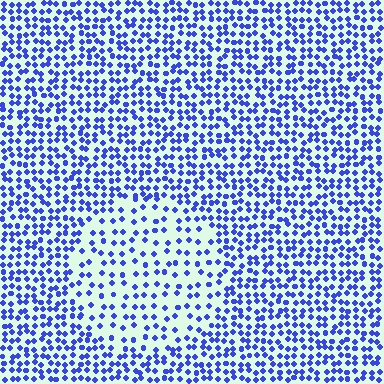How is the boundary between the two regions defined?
The boundary is defined by a change in element density (approximately 2.0x ratio). All elements are the same color, size, and shape.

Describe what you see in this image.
The image contains small blue elements arranged at two different densities. A circle-shaped region is visible where the elements are less densely packed than the surrounding area.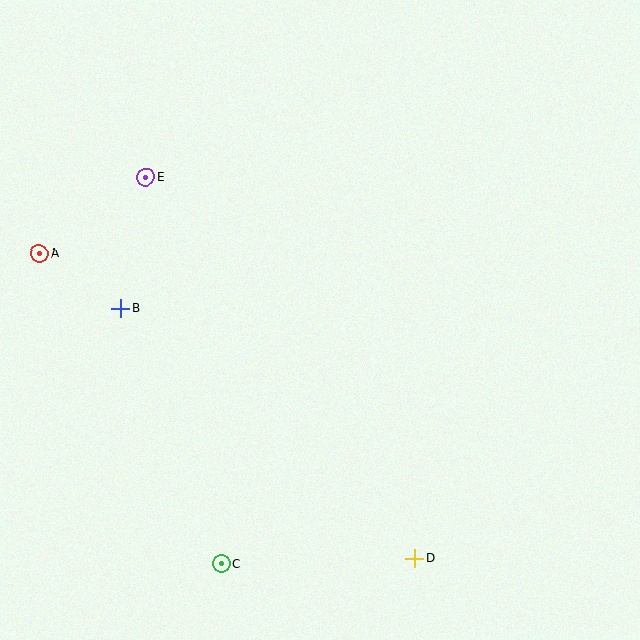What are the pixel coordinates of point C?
Point C is at (221, 564).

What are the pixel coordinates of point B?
Point B is at (120, 309).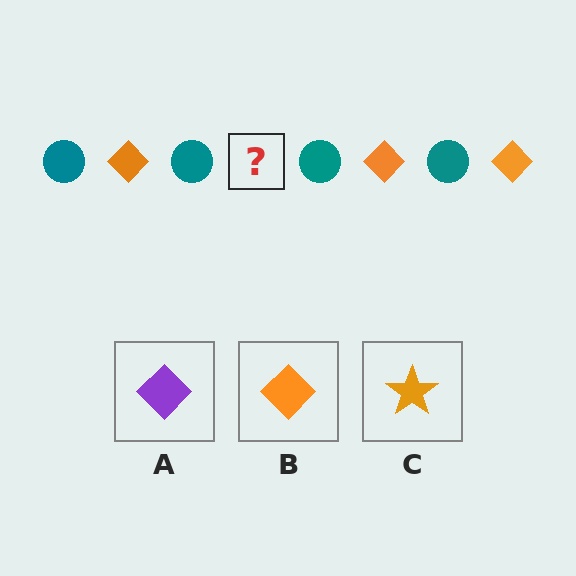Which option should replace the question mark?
Option B.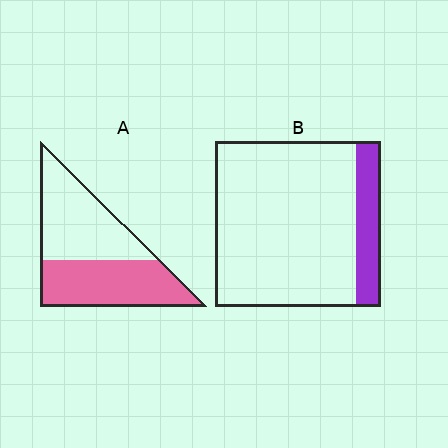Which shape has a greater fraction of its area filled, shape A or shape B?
Shape A.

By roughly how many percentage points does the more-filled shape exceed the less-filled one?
By roughly 35 percentage points (A over B).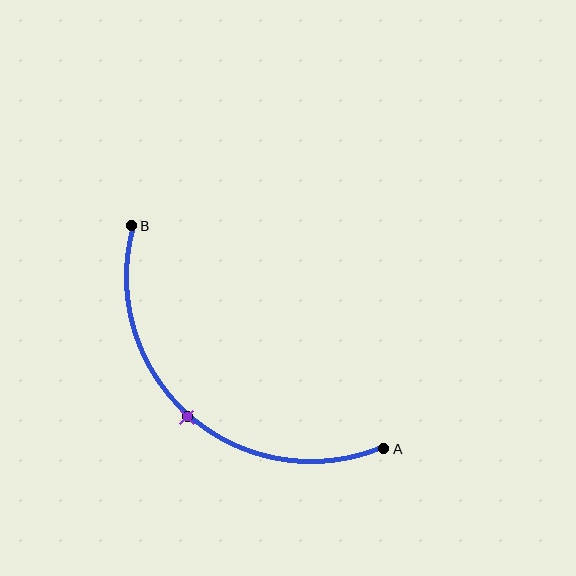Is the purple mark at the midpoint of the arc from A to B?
Yes. The purple mark lies on the arc at equal arc-length from both A and B — it is the arc midpoint.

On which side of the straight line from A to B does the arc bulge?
The arc bulges below and to the left of the straight line connecting A and B.